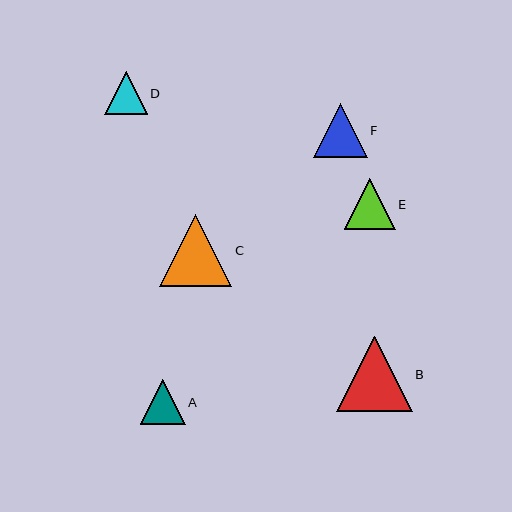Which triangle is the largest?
Triangle B is the largest with a size of approximately 75 pixels.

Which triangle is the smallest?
Triangle D is the smallest with a size of approximately 43 pixels.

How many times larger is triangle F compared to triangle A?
Triangle F is approximately 1.2 times the size of triangle A.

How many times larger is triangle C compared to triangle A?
Triangle C is approximately 1.6 times the size of triangle A.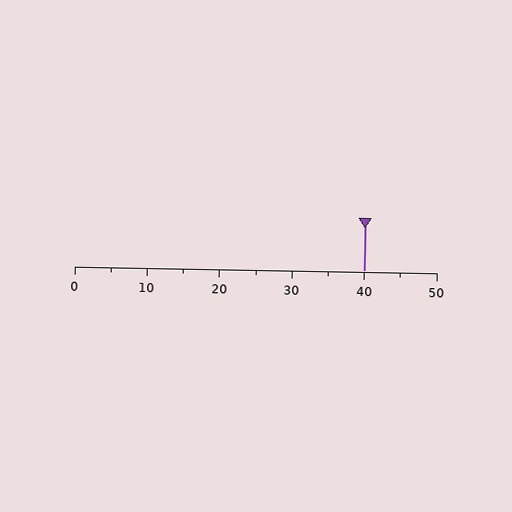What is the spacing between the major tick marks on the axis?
The major ticks are spaced 10 apart.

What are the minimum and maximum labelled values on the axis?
The axis runs from 0 to 50.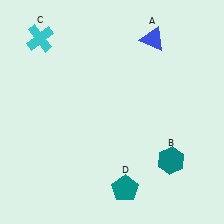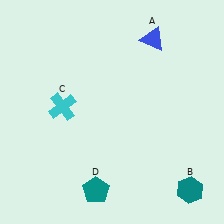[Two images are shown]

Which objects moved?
The objects that moved are: the teal hexagon (B), the cyan cross (C), the teal pentagon (D).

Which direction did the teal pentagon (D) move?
The teal pentagon (D) moved left.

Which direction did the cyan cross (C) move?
The cyan cross (C) moved down.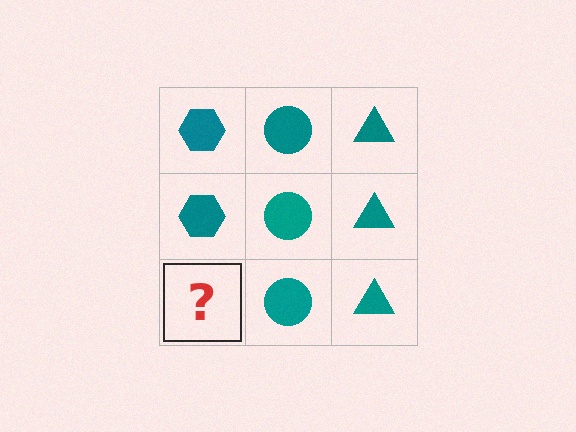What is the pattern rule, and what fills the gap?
The rule is that each column has a consistent shape. The gap should be filled with a teal hexagon.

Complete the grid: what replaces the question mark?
The question mark should be replaced with a teal hexagon.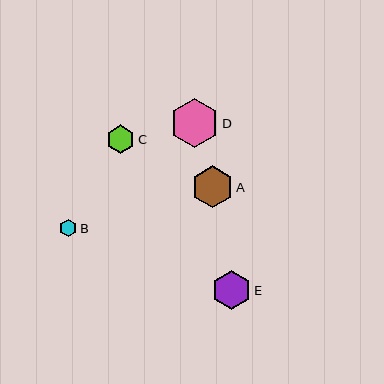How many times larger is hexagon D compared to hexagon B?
Hexagon D is approximately 2.8 times the size of hexagon B.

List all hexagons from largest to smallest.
From largest to smallest: D, A, E, C, B.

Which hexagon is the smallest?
Hexagon B is the smallest with a size of approximately 18 pixels.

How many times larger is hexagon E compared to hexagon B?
Hexagon E is approximately 2.2 times the size of hexagon B.